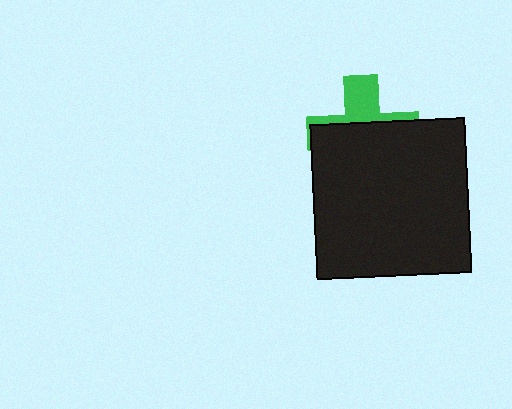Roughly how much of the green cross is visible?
A small part of it is visible (roughly 36%).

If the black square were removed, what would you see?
You would see the complete green cross.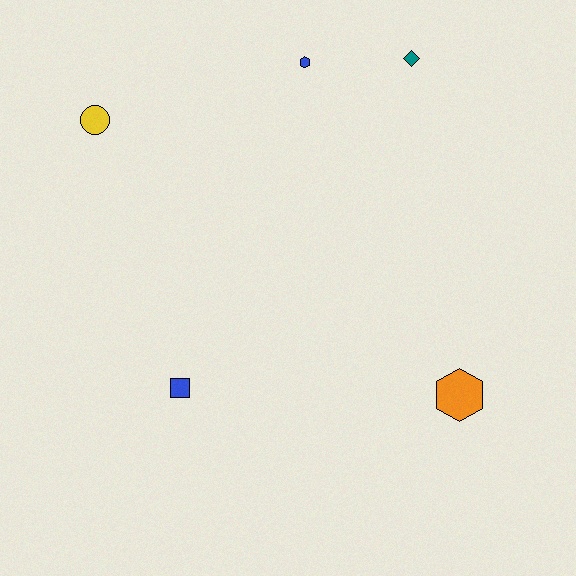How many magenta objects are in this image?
There are no magenta objects.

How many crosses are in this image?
There are no crosses.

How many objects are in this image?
There are 5 objects.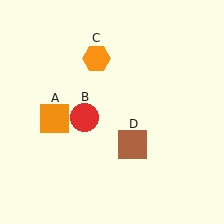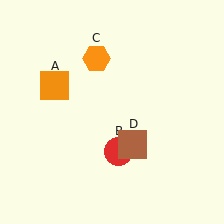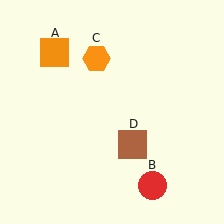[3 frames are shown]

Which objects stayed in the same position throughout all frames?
Orange hexagon (object C) and brown square (object D) remained stationary.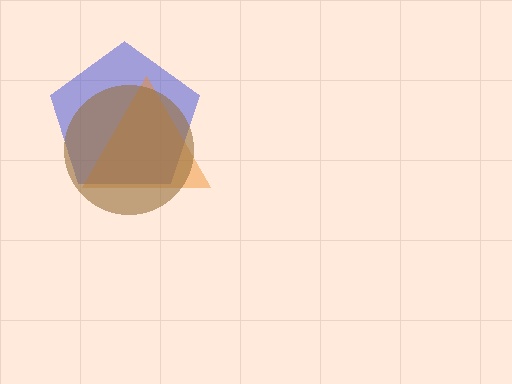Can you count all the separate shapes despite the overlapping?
Yes, there are 3 separate shapes.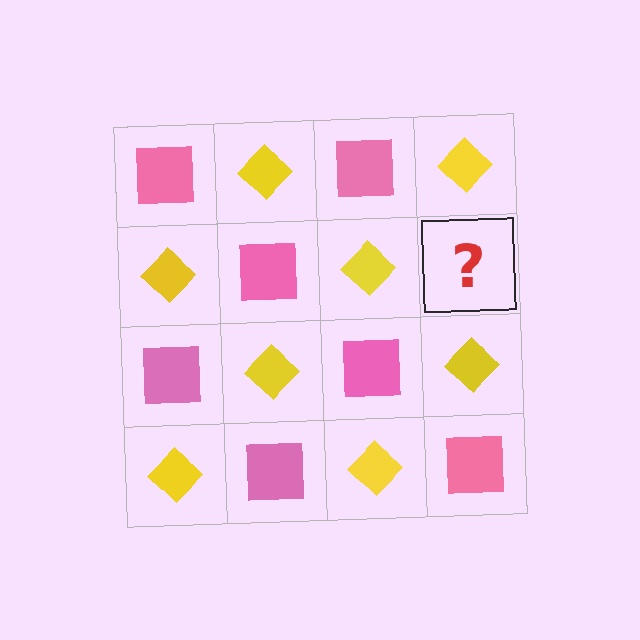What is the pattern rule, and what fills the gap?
The rule is that it alternates pink square and yellow diamond in a checkerboard pattern. The gap should be filled with a pink square.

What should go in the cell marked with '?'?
The missing cell should contain a pink square.